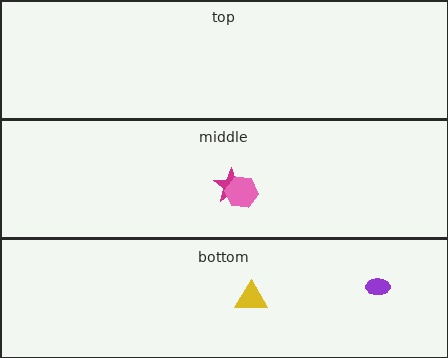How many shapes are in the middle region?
2.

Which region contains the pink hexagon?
The middle region.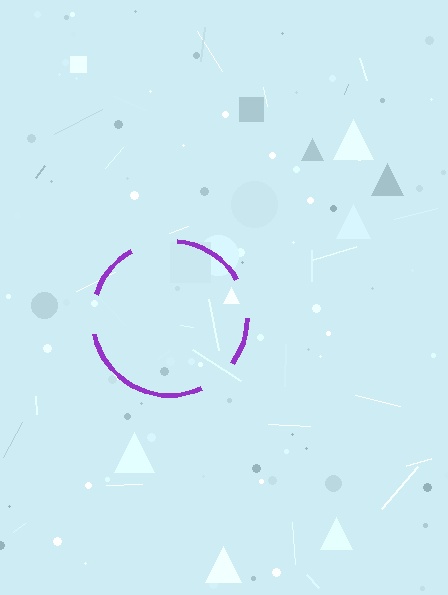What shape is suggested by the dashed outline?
The dashed outline suggests a circle.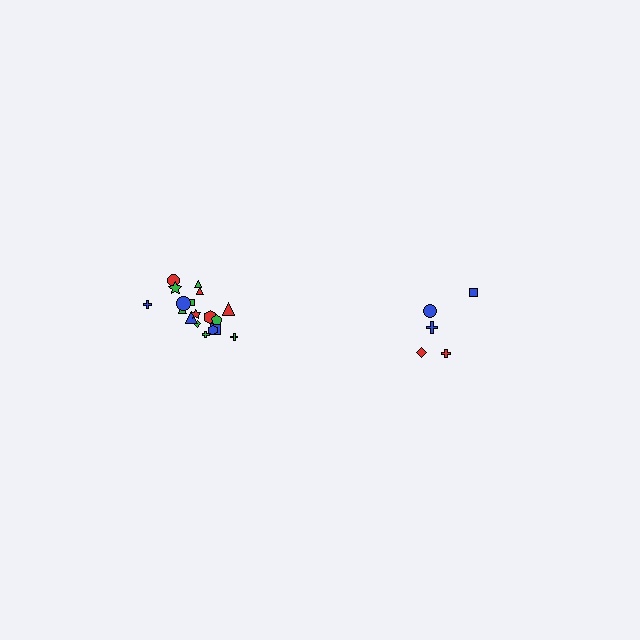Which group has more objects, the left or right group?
The left group.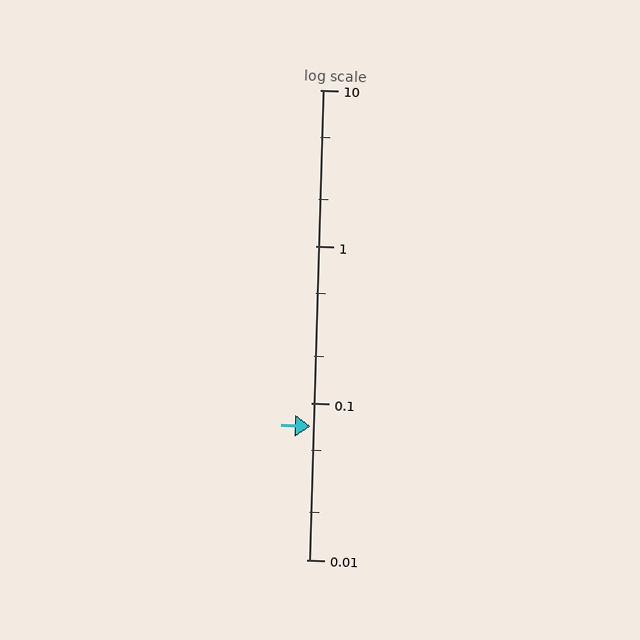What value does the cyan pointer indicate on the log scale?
The pointer indicates approximately 0.071.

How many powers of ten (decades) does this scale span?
The scale spans 3 decades, from 0.01 to 10.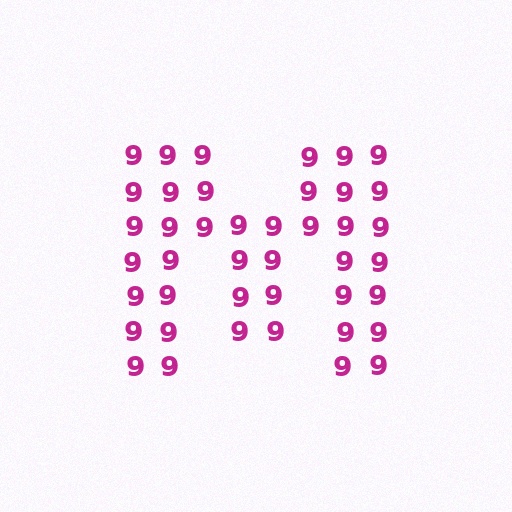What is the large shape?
The large shape is the letter M.